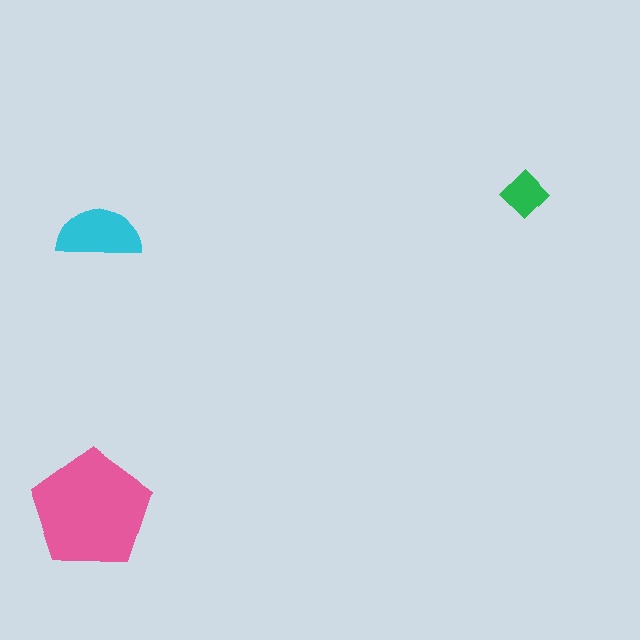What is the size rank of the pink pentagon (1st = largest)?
1st.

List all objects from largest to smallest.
The pink pentagon, the cyan semicircle, the green diamond.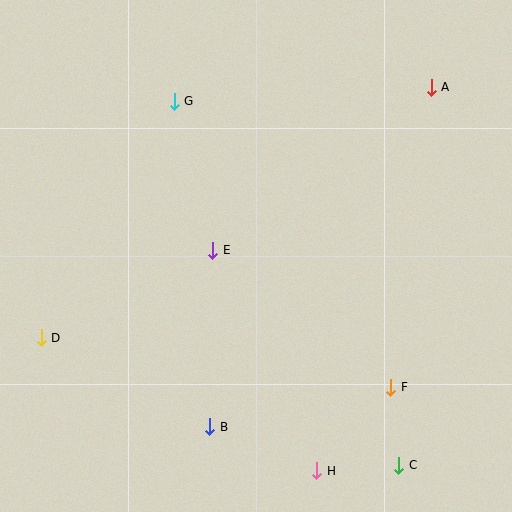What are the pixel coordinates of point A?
Point A is at (431, 87).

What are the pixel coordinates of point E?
Point E is at (213, 250).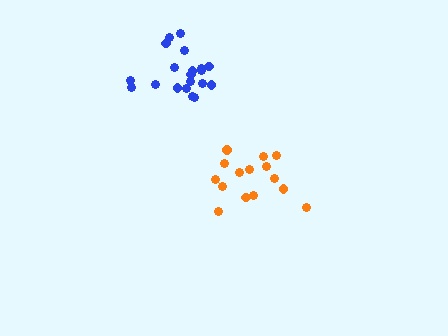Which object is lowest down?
The orange cluster is bottommost.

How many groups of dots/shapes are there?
There are 2 groups.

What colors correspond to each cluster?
The clusters are colored: blue, orange.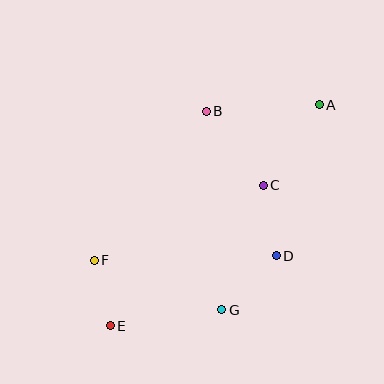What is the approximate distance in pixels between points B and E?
The distance between B and E is approximately 235 pixels.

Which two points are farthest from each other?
Points A and E are farthest from each other.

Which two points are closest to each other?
Points E and F are closest to each other.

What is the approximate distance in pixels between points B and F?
The distance between B and F is approximately 186 pixels.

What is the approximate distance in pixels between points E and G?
The distance between E and G is approximately 113 pixels.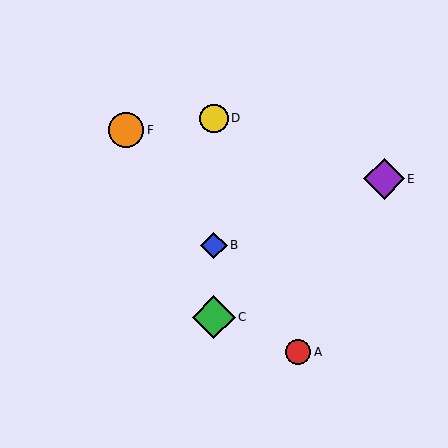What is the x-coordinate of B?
Object B is at x≈214.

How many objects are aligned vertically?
3 objects (B, C, D) are aligned vertically.